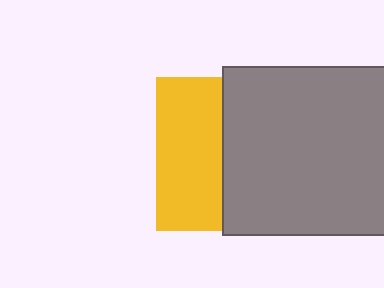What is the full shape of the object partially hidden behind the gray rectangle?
The partially hidden object is a yellow square.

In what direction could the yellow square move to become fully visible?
The yellow square could move left. That would shift it out from behind the gray rectangle entirely.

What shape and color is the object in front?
The object in front is a gray rectangle.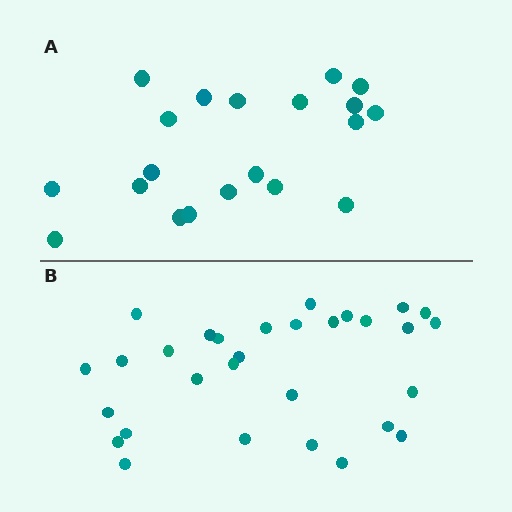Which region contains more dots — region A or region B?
Region B (the bottom region) has more dots.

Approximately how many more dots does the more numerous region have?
Region B has roughly 10 or so more dots than region A.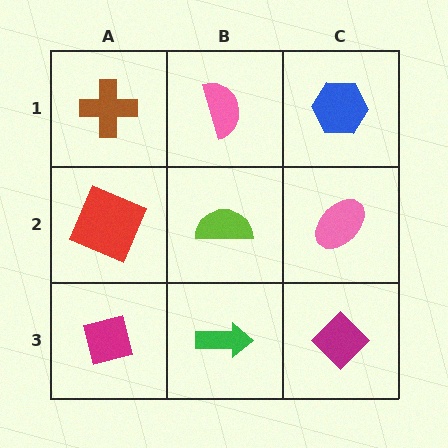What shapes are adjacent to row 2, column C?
A blue hexagon (row 1, column C), a magenta diamond (row 3, column C), a lime semicircle (row 2, column B).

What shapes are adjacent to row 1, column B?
A lime semicircle (row 2, column B), a brown cross (row 1, column A), a blue hexagon (row 1, column C).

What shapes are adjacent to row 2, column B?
A pink semicircle (row 1, column B), a green arrow (row 3, column B), a red square (row 2, column A), a pink ellipse (row 2, column C).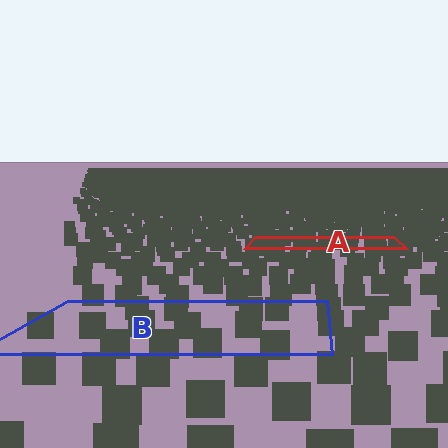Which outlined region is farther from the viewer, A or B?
Region A is farther from the viewer — the texture elements inside it appear smaller and more densely packed.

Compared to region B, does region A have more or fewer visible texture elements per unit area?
Region A has more texture elements per unit area — they are packed more densely because it is farther away.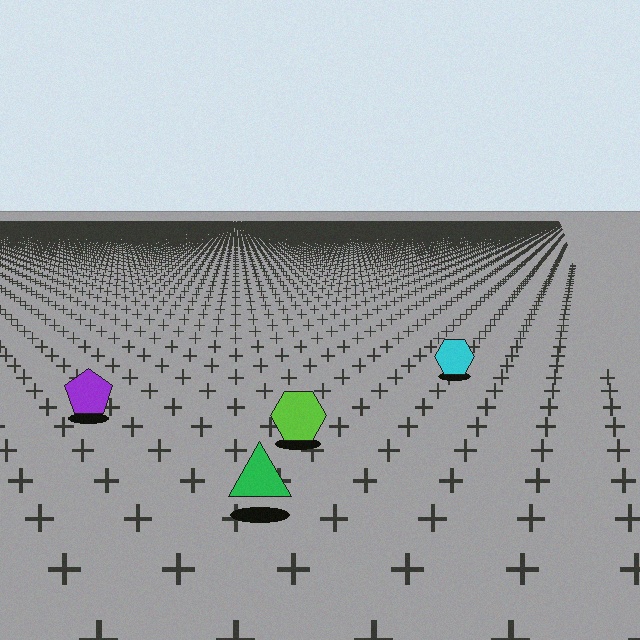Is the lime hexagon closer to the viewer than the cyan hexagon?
Yes. The lime hexagon is closer — you can tell from the texture gradient: the ground texture is coarser near it.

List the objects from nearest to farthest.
From nearest to farthest: the green triangle, the lime hexagon, the purple pentagon, the cyan hexagon.